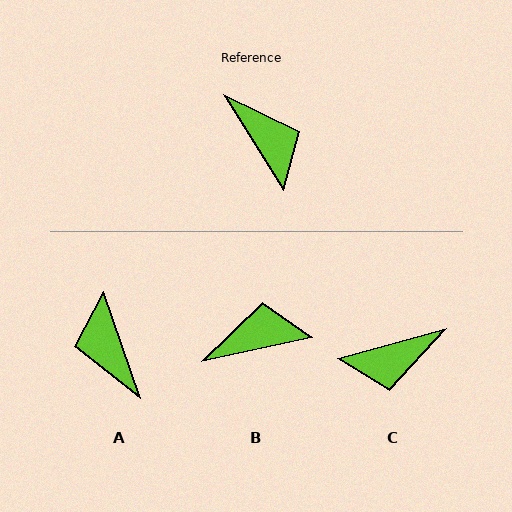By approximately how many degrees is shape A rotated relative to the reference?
Approximately 167 degrees counter-clockwise.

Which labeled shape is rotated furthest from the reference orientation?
A, about 167 degrees away.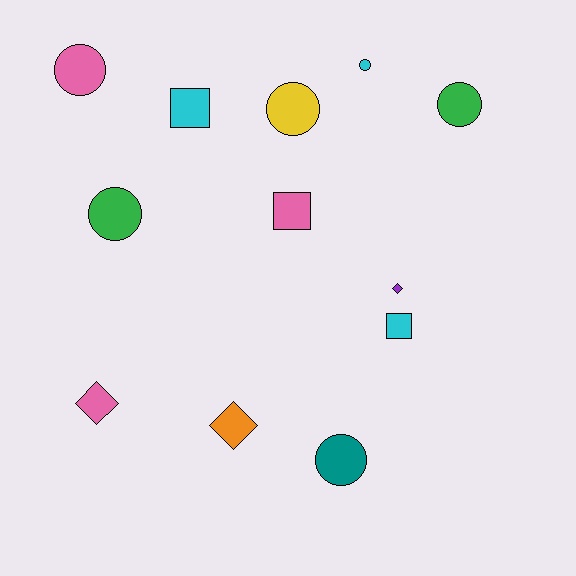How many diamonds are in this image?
There are 3 diamonds.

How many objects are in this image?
There are 12 objects.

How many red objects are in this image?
There are no red objects.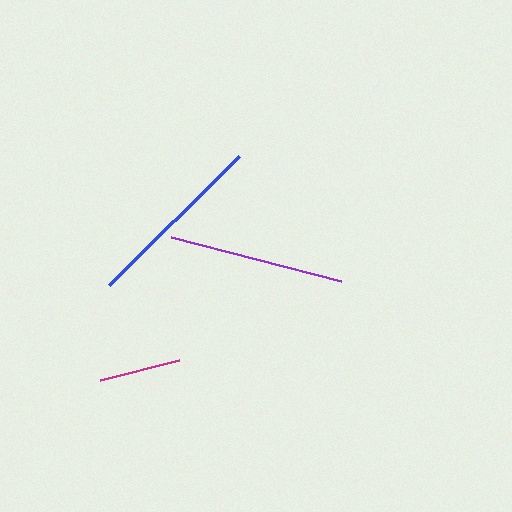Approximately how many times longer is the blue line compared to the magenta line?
The blue line is approximately 2.2 times the length of the magenta line.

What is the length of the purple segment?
The purple segment is approximately 175 pixels long.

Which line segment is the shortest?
The magenta line is the shortest at approximately 82 pixels.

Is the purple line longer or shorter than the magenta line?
The purple line is longer than the magenta line.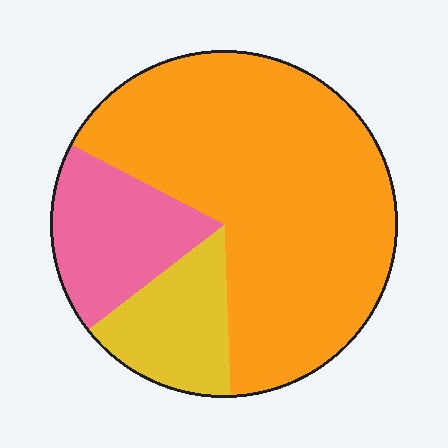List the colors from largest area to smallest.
From largest to smallest: orange, pink, yellow.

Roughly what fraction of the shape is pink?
Pink takes up about one sixth (1/6) of the shape.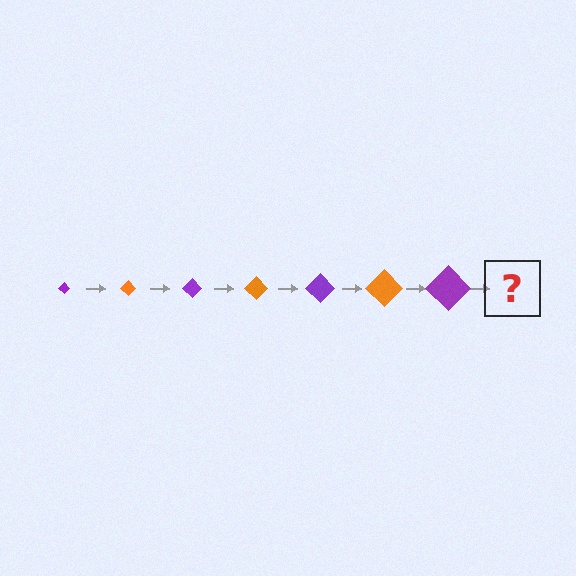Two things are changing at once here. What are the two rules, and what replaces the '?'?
The two rules are that the diamond grows larger each step and the color cycles through purple and orange. The '?' should be an orange diamond, larger than the previous one.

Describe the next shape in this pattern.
It should be an orange diamond, larger than the previous one.